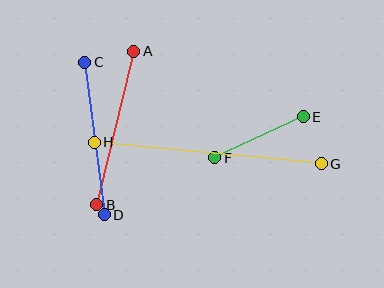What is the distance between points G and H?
The distance is approximately 228 pixels.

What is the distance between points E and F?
The distance is approximately 98 pixels.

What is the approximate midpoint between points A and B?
The midpoint is at approximately (115, 128) pixels.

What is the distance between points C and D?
The distance is approximately 154 pixels.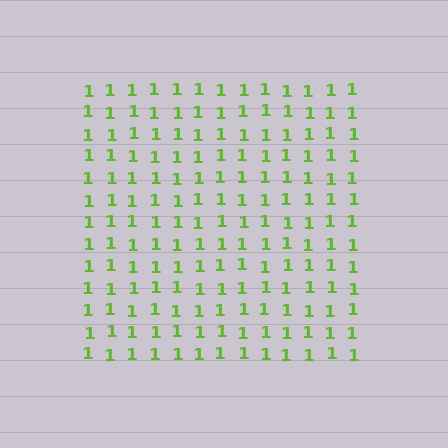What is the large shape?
The large shape is a square.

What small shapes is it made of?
It is made of small digit 1's.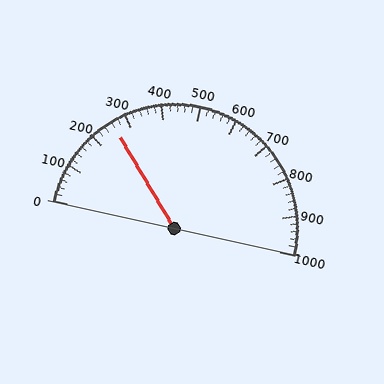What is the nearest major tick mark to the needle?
The nearest major tick mark is 300.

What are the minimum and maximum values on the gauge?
The gauge ranges from 0 to 1000.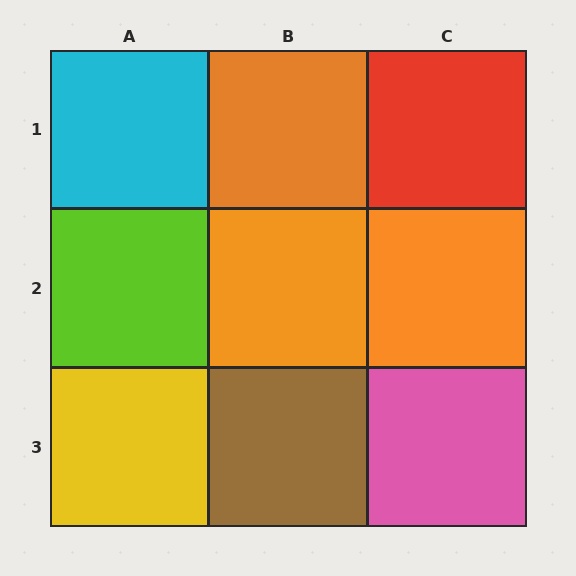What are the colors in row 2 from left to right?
Lime, orange, orange.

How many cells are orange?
3 cells are orange.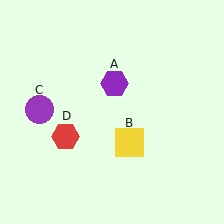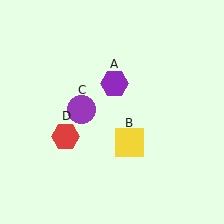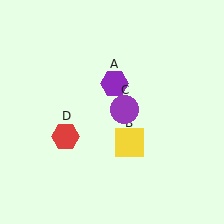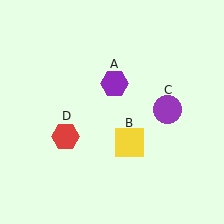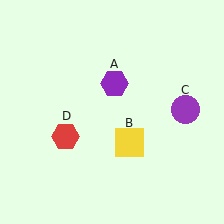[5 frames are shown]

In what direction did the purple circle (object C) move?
The purple circle (object C) moved right.